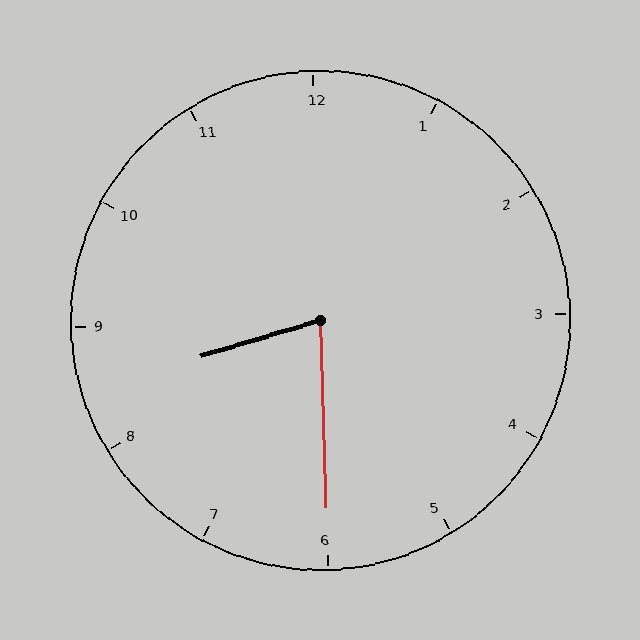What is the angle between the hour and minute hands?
Approximately 75 degrees.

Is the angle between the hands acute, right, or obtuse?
It is acute.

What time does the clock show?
8:30.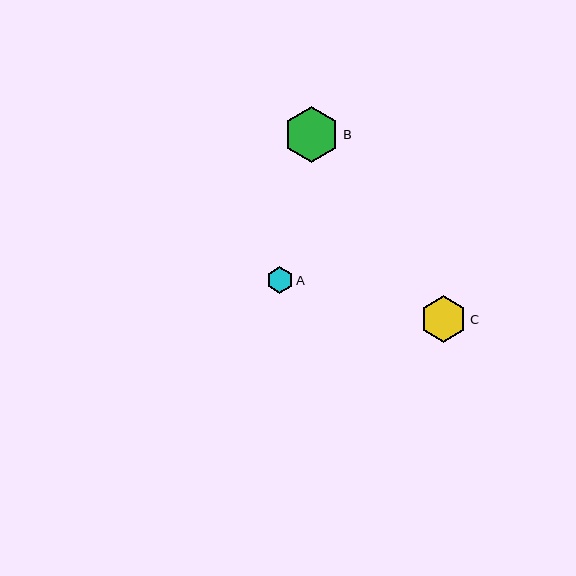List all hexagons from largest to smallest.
From largest to smallest: B, C, A.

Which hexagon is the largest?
Hexagon B is the largest with a size of approximately 56 pixels.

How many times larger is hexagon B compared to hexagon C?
Hexagon B is approximately 1.2 times the size of hexagon C.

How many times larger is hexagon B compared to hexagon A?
Hexagon B is approximately 2.1 times the size of hexagon A.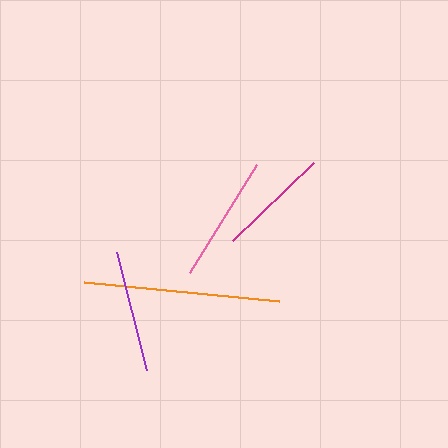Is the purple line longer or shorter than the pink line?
The pink line is longer than the purple line.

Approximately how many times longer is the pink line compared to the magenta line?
The pink line is approximately 1.1 times the length of the magenta line.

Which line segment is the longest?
The orange line is the longest at approximately 196 pixels.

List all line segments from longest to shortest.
From longest to shortest: orange, pink, purple, magenta.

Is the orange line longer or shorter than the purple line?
The orange line is longer than the purple line.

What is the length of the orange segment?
The orange segment is approximately 196 pixels long.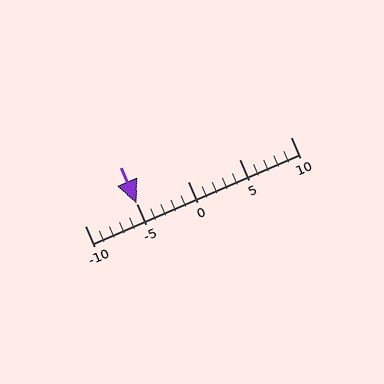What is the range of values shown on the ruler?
The ruler shows values from -10 to 10.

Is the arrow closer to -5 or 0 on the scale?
The arrow is closer to -5.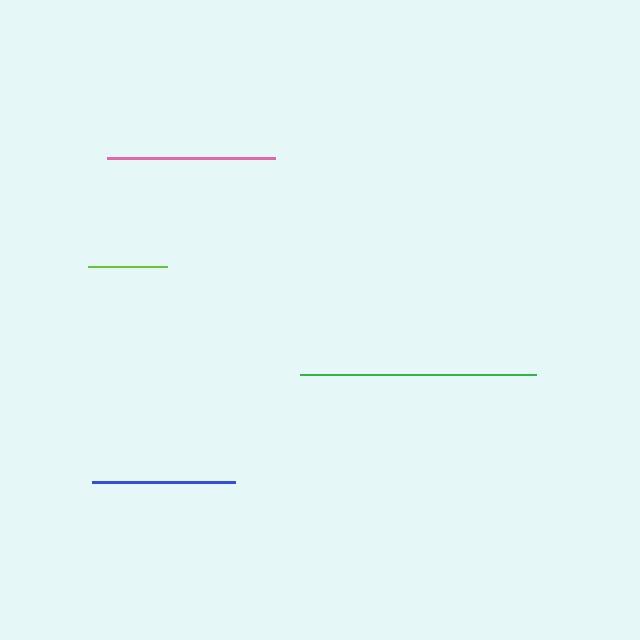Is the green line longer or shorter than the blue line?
The green line is longer than the blue line.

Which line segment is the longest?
The green line is the longest at approximately 236 pixels.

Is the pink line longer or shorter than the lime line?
The pink line is longer than the lime line.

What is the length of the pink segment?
The pink segment is approximately 168 pixels long.